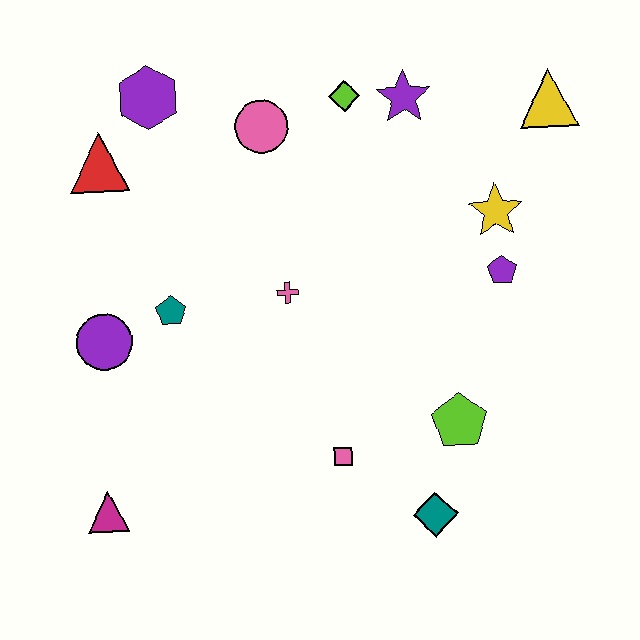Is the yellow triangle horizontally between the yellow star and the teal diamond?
No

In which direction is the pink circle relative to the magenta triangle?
The pink circle is above the magenta triangle.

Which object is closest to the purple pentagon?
The yellow star is closest to the purple pentagon.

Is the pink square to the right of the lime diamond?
No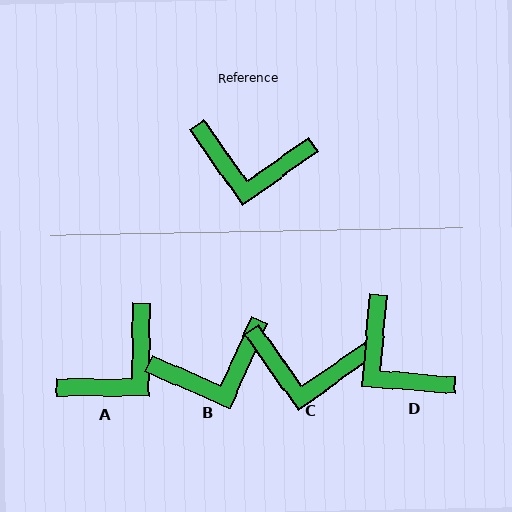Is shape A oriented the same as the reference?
No, it is off by about 54 degrees.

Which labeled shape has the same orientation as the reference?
C.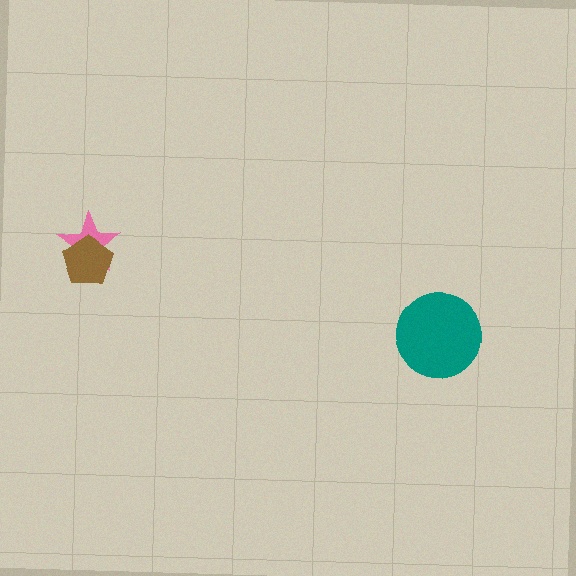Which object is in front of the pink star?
The brown pentagon is in front of the pink star.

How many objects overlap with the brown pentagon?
1 object overlaps with the brown pentagon.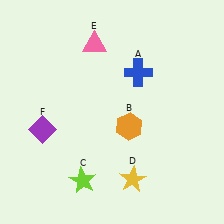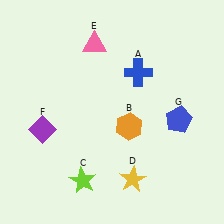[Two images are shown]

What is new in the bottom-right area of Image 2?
A blue pentagon (G) was added in the bottom-right area of Image 2.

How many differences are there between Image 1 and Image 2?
There is 1 difference between the two images.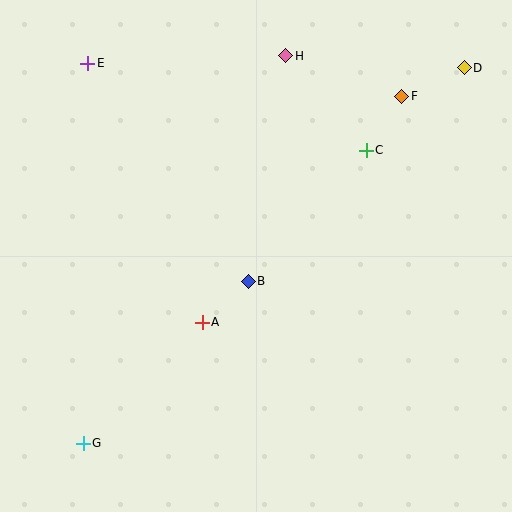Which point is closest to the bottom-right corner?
Point B is closest to the bottom-right corner.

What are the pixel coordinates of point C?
Point C is at (366, 150).